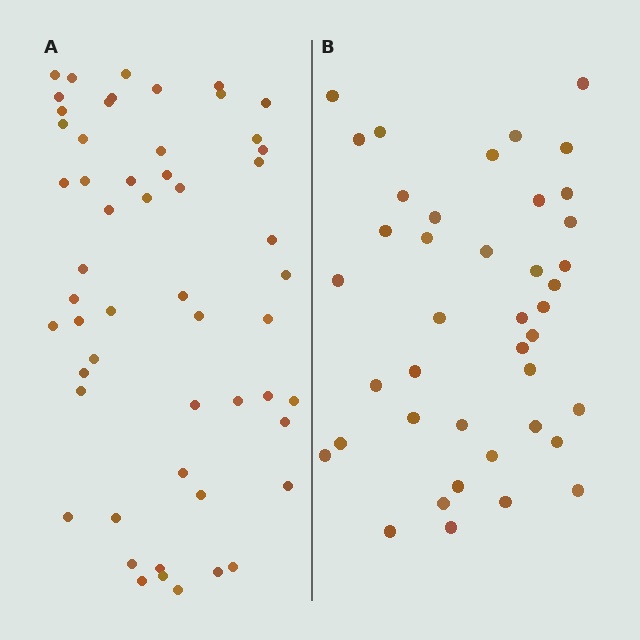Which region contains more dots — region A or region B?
Region A (the left region) has more dots.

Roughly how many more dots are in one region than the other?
Region A has approximately 15 more dots than region B.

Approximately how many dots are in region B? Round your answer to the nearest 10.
About 40 dots. (The exact count is 41, which rounds to 40.)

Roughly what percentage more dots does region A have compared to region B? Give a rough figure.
About 30% more.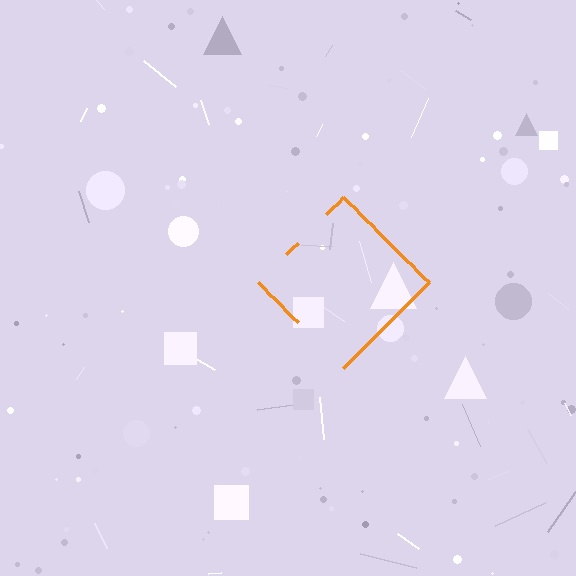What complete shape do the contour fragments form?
The contour fragments form a diamond.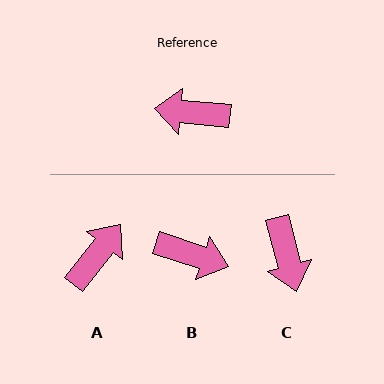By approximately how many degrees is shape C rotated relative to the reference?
Approximately 110 degrees counter-clockwise.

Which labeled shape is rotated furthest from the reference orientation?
B, about 168 degrees away.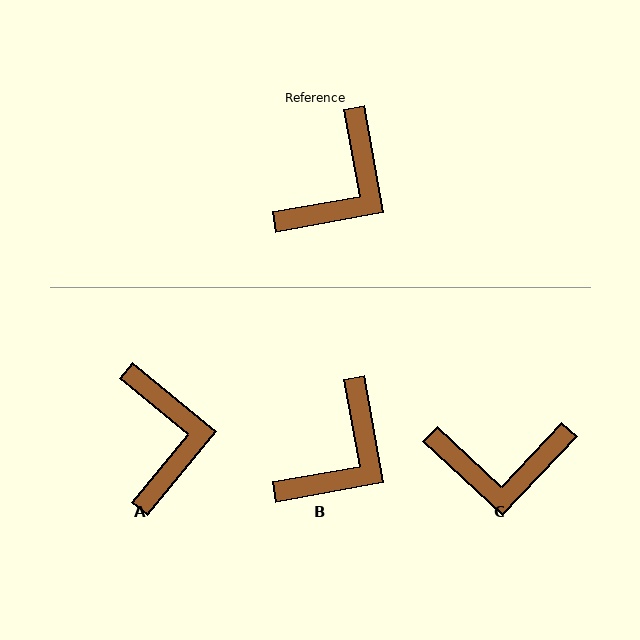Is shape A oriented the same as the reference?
No, it is off by about 41 degrees.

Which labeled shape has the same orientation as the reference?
B.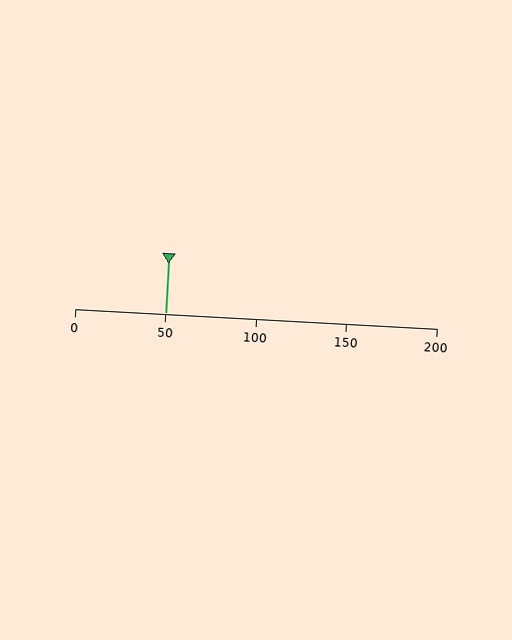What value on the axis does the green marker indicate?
The marker indicates approximately 50.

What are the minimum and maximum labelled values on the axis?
The axis runs from 0 to 200.